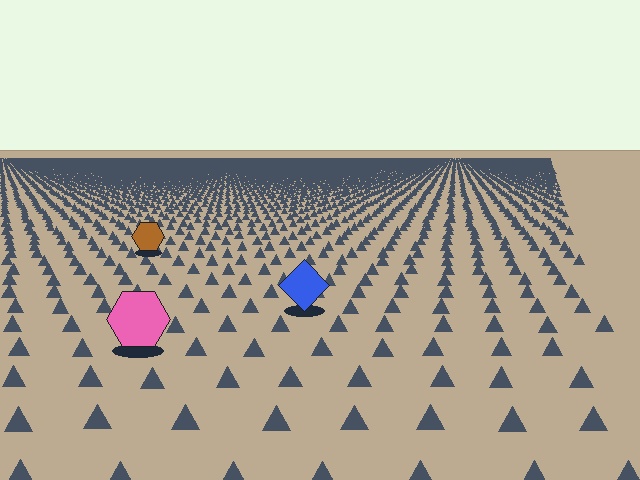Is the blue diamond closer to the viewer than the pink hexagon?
No. The pink hexagon is closer — you can tell from the texture gradient: the ground texture is coarser near it.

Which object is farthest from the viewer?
The brown hexagon is farthest from the viewer. It appears smaller and the ground texture around it is denser.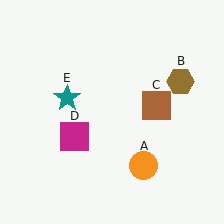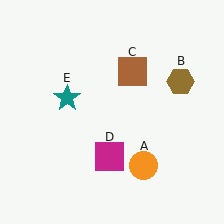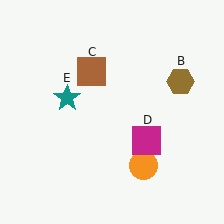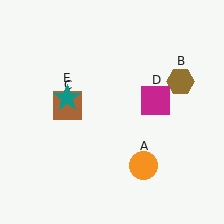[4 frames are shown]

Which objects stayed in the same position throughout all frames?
Orange circle (object A) and brown hexagon (object B) and teal star (object E) remained stationary.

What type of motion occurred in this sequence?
The brown square (object C), magenta square (object D) rotated counterclockwise around the center of the scene.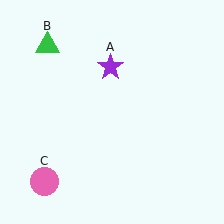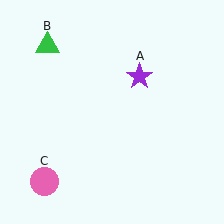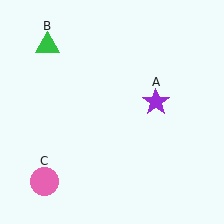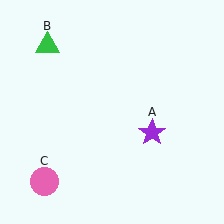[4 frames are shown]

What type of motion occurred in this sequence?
The purple star (object A) rotated clockwise around the center of the scene.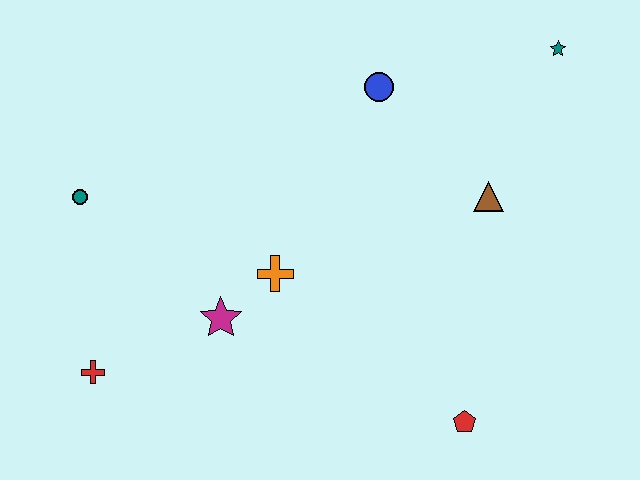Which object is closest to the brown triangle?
The blue circle is closest to the brown triangle.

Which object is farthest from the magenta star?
The teal star is farthest from the magenta star.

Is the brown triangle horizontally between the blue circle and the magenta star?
No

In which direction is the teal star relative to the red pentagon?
The teal star is above the red pentagon.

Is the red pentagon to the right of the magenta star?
Yes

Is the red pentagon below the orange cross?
Yes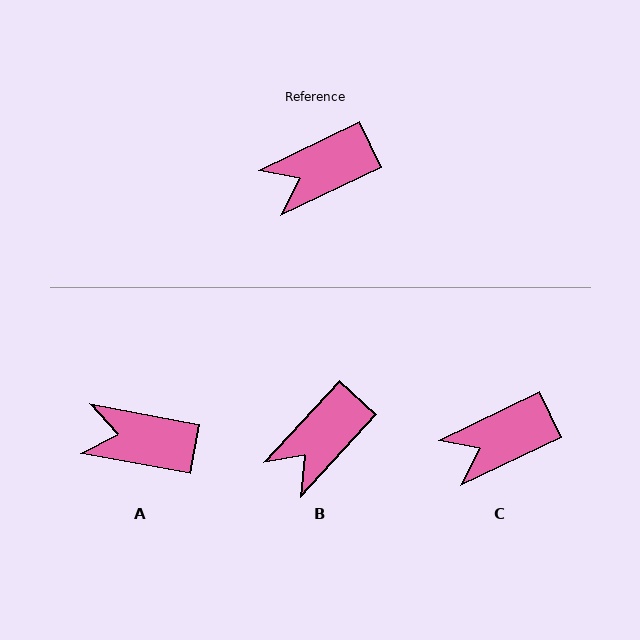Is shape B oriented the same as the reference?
No, it is off by about 21 degrees.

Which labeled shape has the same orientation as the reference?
C.